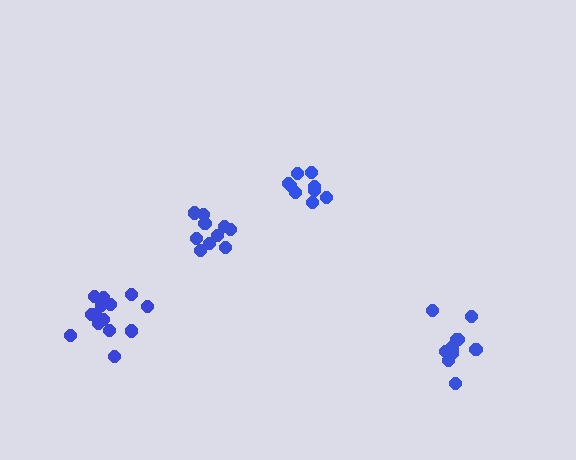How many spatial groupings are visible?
There are 4 spatial groupings.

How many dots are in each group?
Group 1: 10 dots, Group 2: 9 dots, Group 3: 14 dots, Group 4: 10 dots (43 total).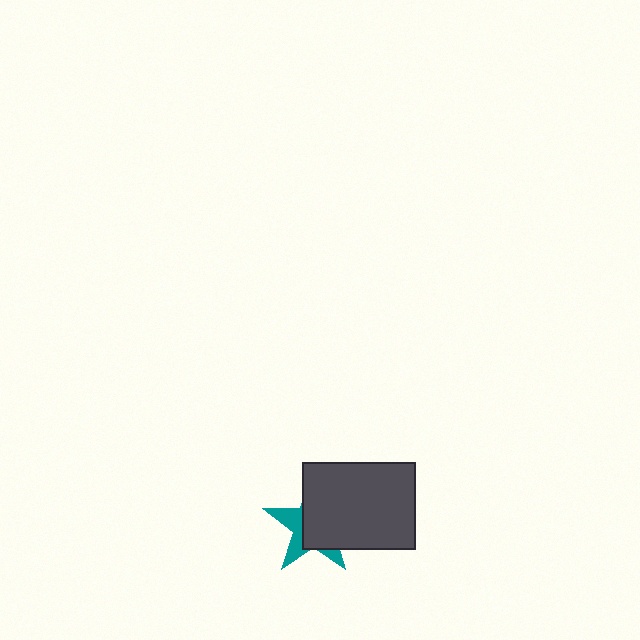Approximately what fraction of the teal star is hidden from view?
Roughly 64% of the teal star is hidden behind the dark gray rectangle.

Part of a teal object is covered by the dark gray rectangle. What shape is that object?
It is a star.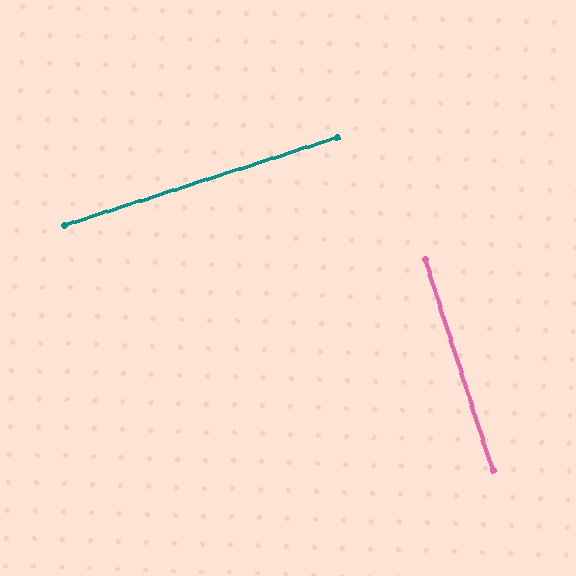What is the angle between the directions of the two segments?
Approximately 90 degrees.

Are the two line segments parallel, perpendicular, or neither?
Perpendicular — they meet at approximately 90°.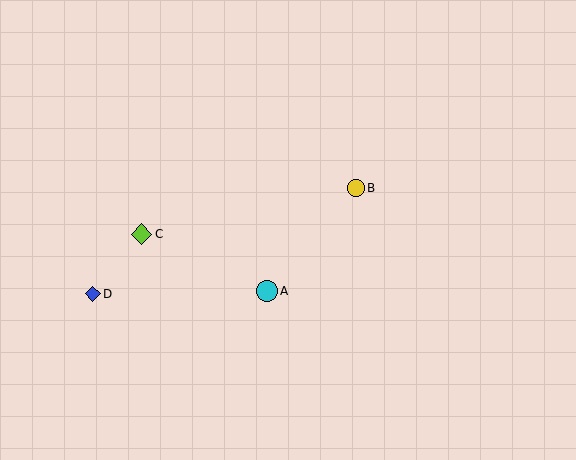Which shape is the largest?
The cyan circle (labeled A) is the largest.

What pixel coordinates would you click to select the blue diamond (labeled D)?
Click at (93, 294) to select the blue diamond D.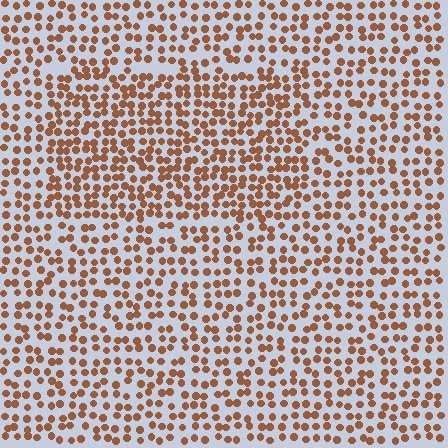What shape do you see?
I see a rectangle.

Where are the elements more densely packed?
The elements are more densely packed inside the rectangle boundary.